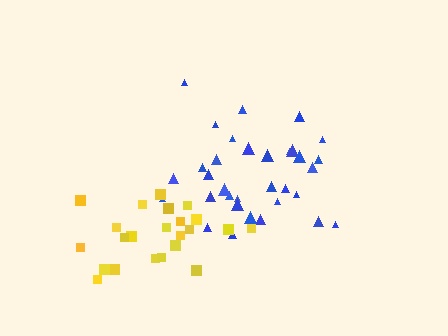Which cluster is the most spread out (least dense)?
Yellow.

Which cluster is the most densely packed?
Blue.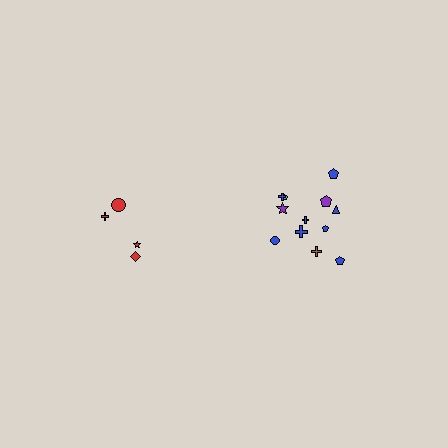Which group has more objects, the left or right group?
The right group.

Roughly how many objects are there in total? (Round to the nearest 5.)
Roughly 15 objects in total.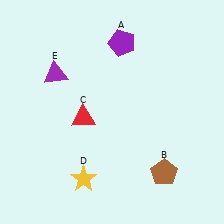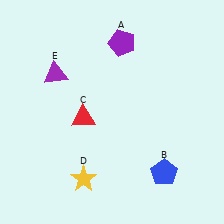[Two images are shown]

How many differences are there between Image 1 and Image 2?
There is 1 difference between the two images.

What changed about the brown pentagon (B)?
In Image 1, B is brown. In Image 2, it changed to blue.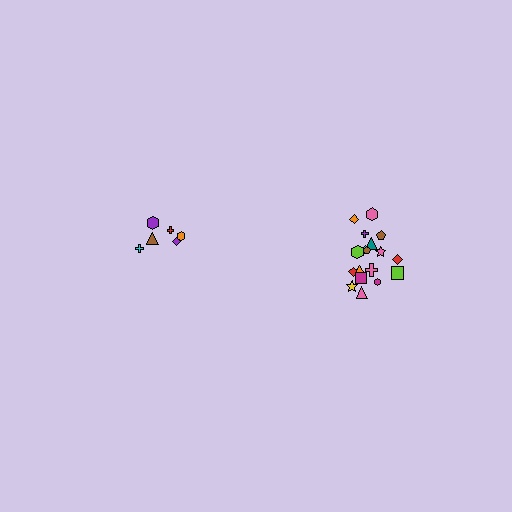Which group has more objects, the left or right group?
The right group.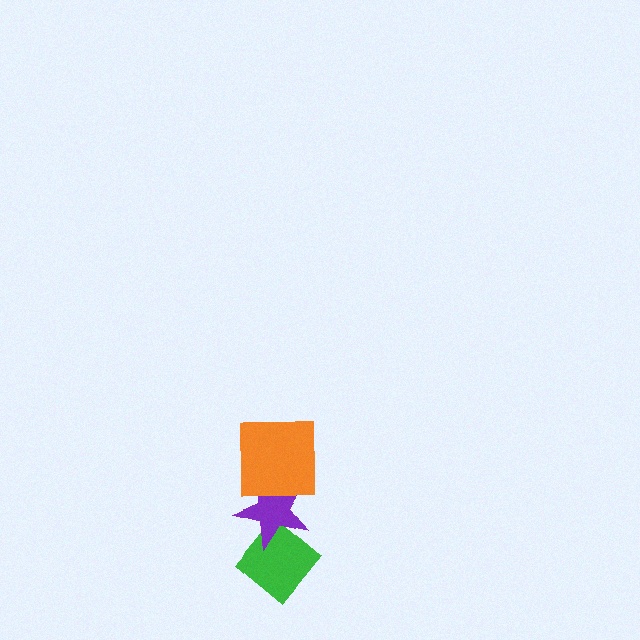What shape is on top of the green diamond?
The purple star is on top of the green diamond.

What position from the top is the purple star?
The purple star is 2nd from the top.